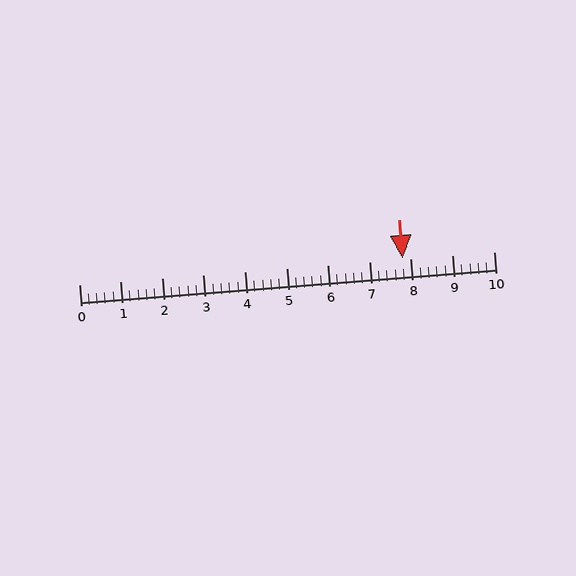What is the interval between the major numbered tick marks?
The major tick marks are spaced 1 units apart.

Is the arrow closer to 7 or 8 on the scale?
The arrow is closer to 8.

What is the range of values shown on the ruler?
The ruler shows values from 0 to 10.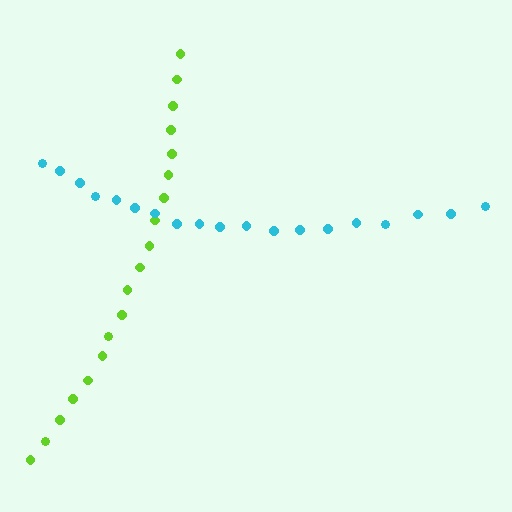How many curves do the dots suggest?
There are 2 distinct paths.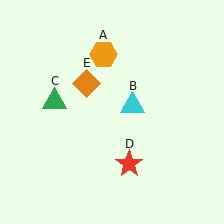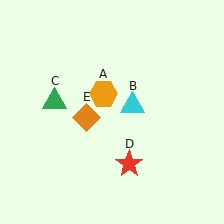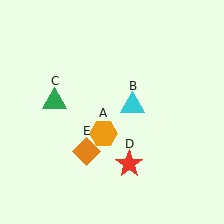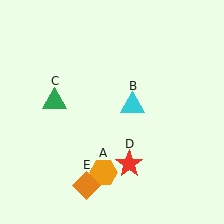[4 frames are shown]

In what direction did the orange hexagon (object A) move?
The orange hexagon (object A) moved down.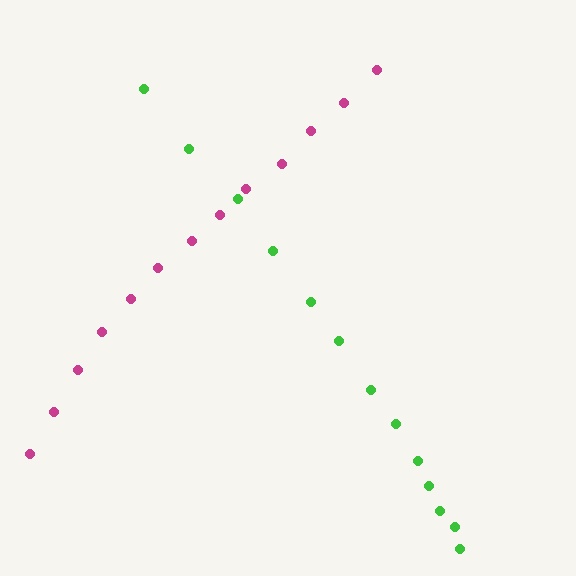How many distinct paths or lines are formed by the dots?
There are 2 distinct paths.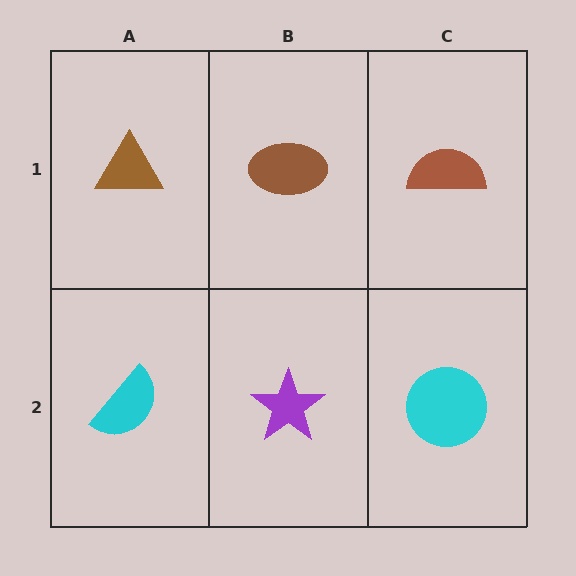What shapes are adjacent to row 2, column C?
A brown semicircle (row 1, column C), a purple star (row 2, column B).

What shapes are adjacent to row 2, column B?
A brown ellipse (row 1, column B), a cyan semicircle (row 2, column A), a cyan circle (row 2, column C).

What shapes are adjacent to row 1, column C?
A cyan circle (row 2, column C), a brown ellipse (row 1, column B).